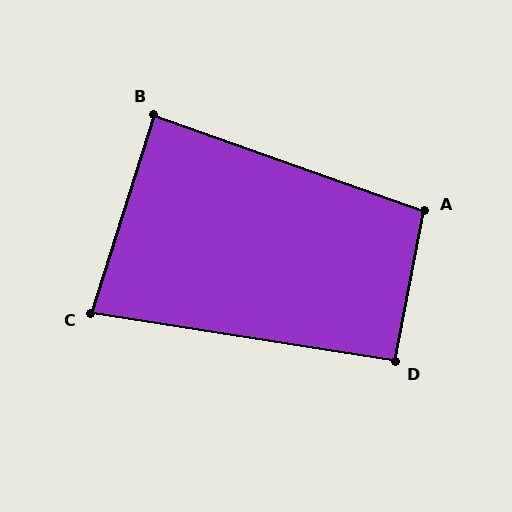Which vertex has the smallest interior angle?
C, at approximately 82 degrees.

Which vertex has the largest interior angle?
A, at approximately 98 degrees.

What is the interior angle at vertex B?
Approximately 88 degrees (approximately right).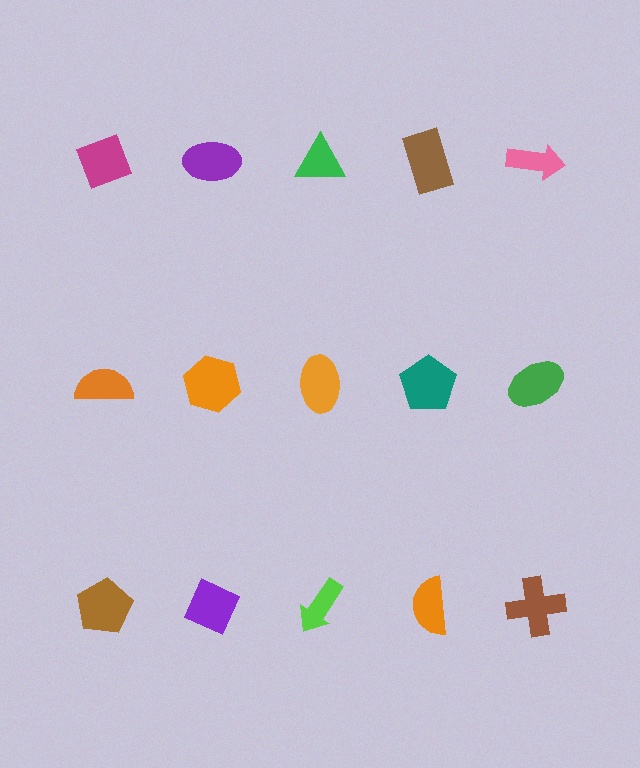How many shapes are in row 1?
5 shapes.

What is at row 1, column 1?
A magenta diamond.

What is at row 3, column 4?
An orange semicircle.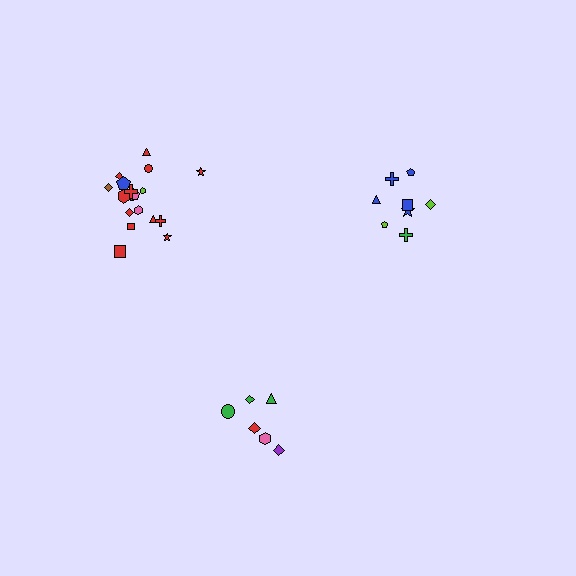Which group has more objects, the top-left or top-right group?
The top-left group.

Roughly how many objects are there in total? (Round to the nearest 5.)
Roughly 30 objects in total.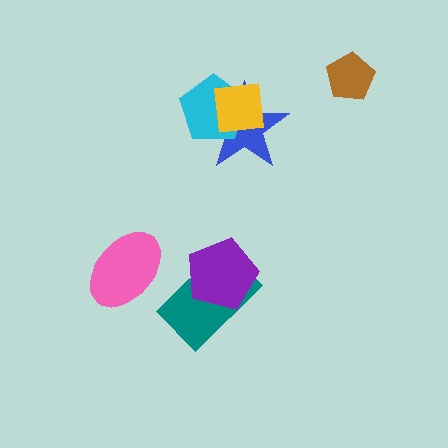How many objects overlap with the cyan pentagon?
2 objects overlap with the cyan pentagon.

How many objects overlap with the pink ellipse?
0 objects overlap with the pink ellipse.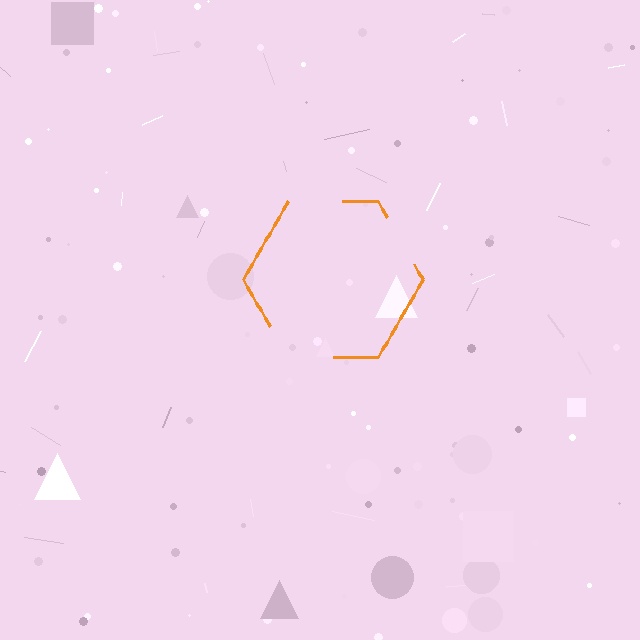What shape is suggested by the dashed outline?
The dashed outline suggests a hexagon.